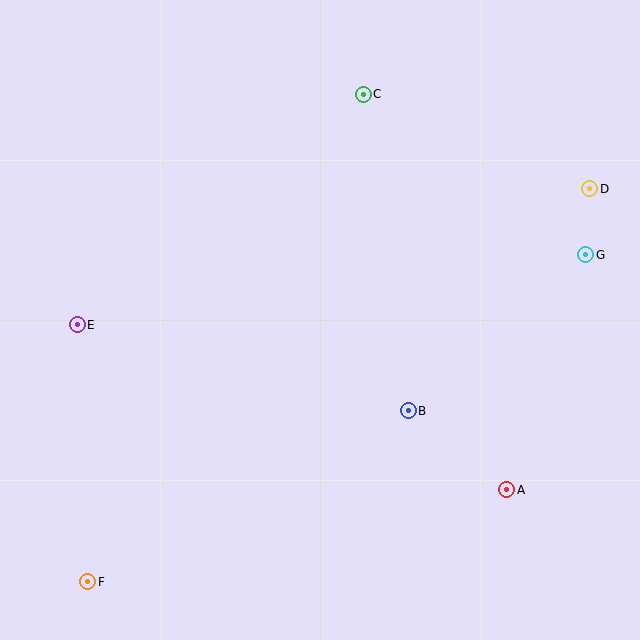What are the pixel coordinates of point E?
Point E is at (77, 325).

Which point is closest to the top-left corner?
Point E is closest to the top-left corner.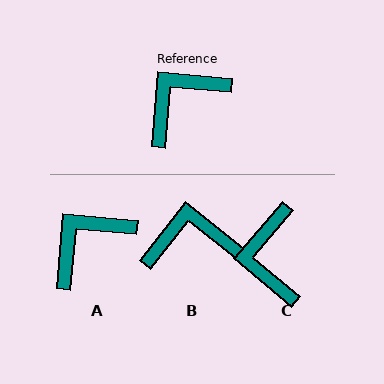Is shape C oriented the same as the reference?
No, it is off by about 55 degrees.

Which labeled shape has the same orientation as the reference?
A.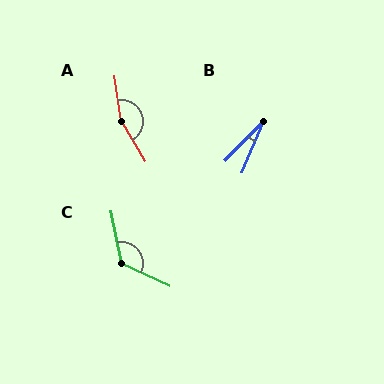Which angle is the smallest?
B, at approximately 22 degrees.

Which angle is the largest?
A, at approximately 158 degrees.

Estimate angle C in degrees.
Approximately 127 degrees.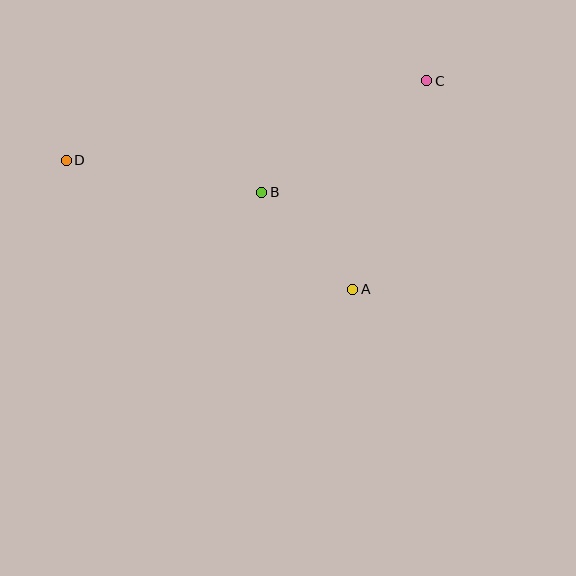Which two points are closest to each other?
Points A and B are closest to each other.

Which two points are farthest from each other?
Points C and D are farthest from each other.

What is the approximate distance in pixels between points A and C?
The distance between A and C is approximately 221 pixels.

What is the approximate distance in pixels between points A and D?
The distance between A and D is approximately 314 pixels.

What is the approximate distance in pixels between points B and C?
The distance between B and C is approximately 199 pixels.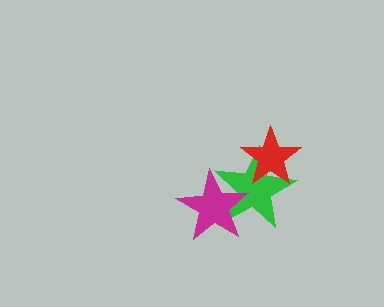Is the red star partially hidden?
No, no other shape covers it.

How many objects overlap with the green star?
2 objects overlap with the green star.